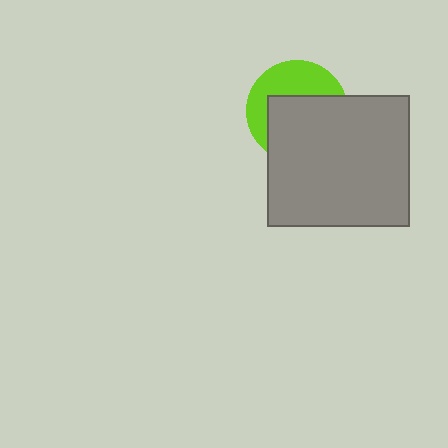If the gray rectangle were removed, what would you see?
You would see the complete lime circle.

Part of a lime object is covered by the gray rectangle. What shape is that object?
It is a circle.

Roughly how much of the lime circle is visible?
A small part of it is visible (roughly 43%).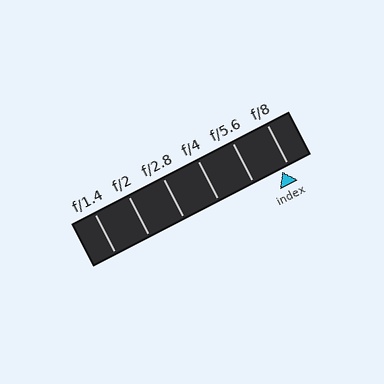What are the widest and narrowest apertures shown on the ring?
The widest aperture shown is f/1.4 and the narrowest is f/8.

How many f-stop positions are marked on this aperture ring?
There are 6 f-stop positions marked.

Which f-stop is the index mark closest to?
The index mark is closest to f/8.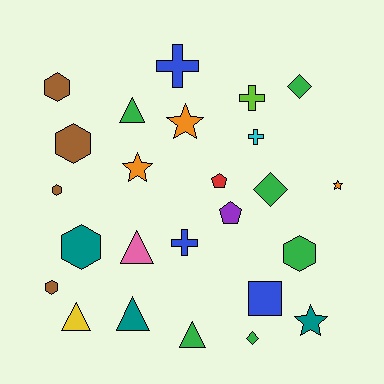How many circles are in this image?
There are no circles.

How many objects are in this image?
There are 25 objects.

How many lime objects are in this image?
There is 1 lime object.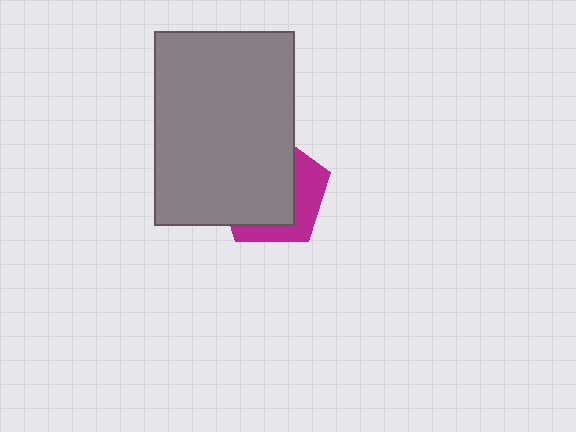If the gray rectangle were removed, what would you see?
You would see the complete magenta pentagon.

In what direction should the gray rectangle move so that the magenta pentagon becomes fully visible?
The gray rectangle should move toward the upper-left. That is the shortest direction to clear the overlap and leave the magenta pentagon fully visible.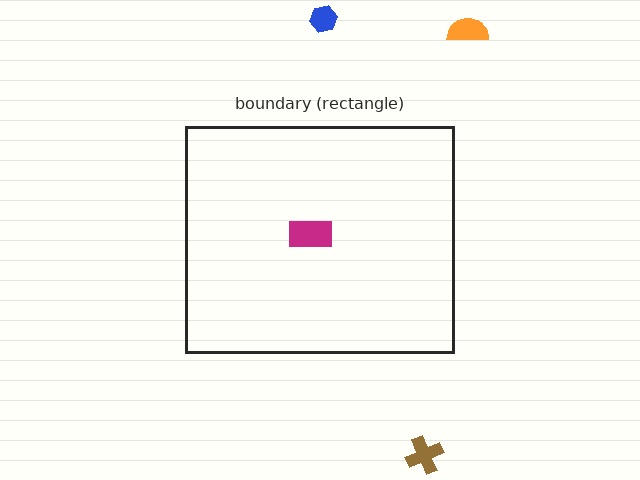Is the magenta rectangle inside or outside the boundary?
Inside.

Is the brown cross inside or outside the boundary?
Outside.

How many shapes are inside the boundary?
1 inside, 3 outside.